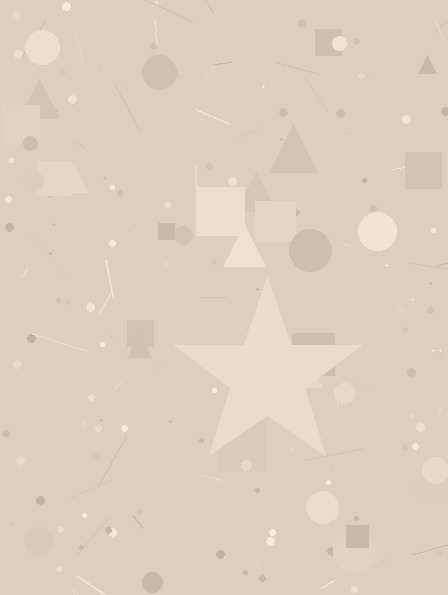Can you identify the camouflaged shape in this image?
The camouflaged shape is a star.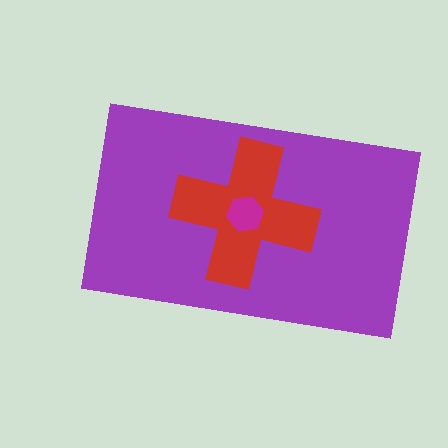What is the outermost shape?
The purple rectangle.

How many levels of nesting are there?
3.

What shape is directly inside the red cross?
The magenta hexagon.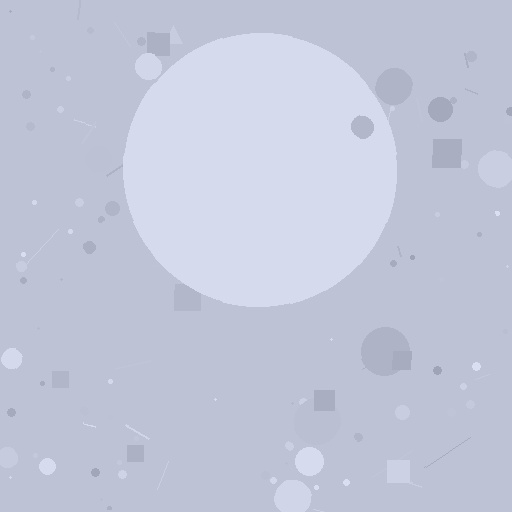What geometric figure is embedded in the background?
A circle is embedded in the background.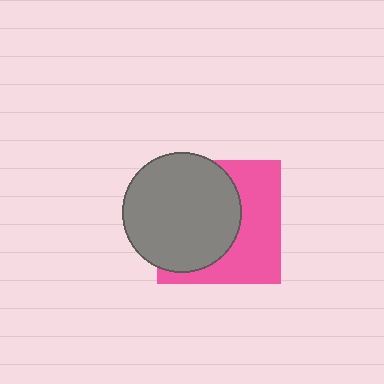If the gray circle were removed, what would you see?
You would see the complete pink square.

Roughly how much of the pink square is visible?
About half of it is visible (roughly 46%).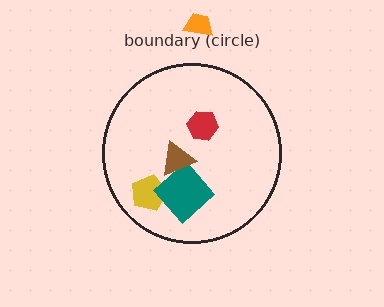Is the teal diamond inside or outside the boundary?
Inside.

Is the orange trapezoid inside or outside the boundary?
Outside.